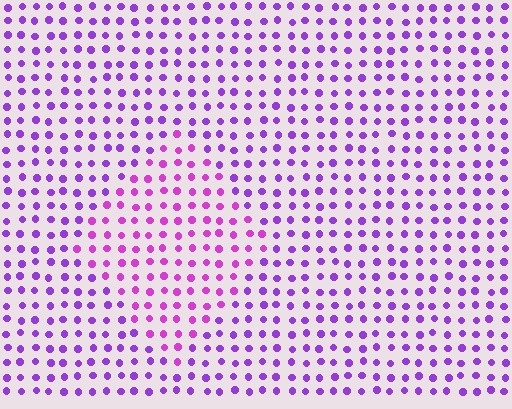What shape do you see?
I see a diamond.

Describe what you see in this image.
The image is filled with small purple elements in a uniform arrangement. A diamond-shaped region is visible where the elements are tinted to a slightly different hue, forming a subtle color boundary.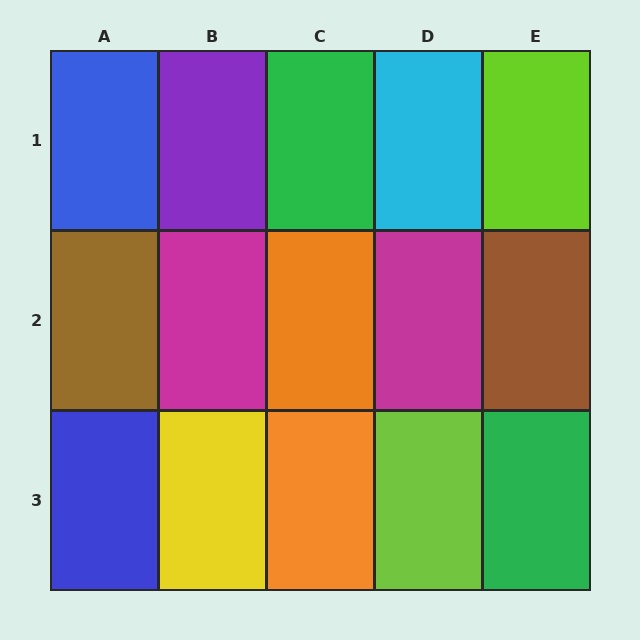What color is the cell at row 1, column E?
Lime.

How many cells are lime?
2 cells are lime.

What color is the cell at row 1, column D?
Cyan.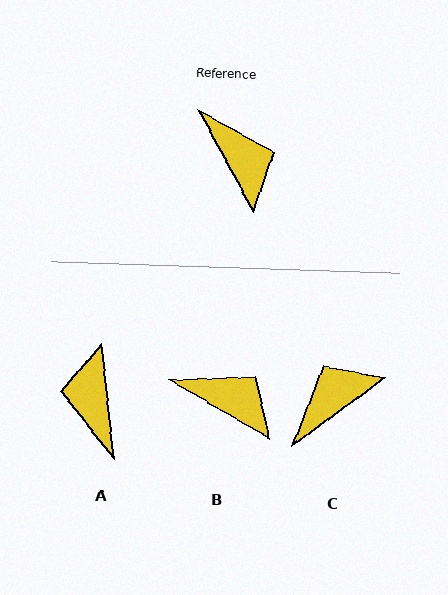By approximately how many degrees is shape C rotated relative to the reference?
Approximately 98 degrees counter-clockwise.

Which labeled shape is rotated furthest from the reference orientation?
A, about 157 degrees away.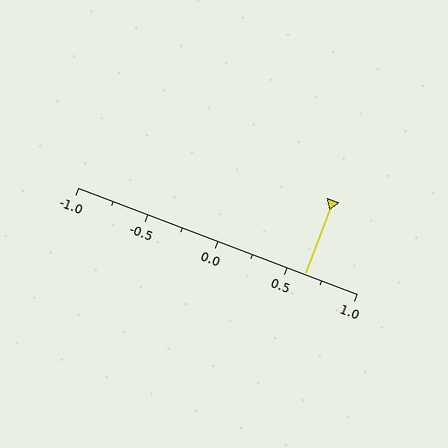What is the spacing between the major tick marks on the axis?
The major ticks are spaced 0.5 apart.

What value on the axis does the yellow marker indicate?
The marker indicates approximately 0.62.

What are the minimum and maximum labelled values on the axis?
The axis runs from -1.0 to 1.0.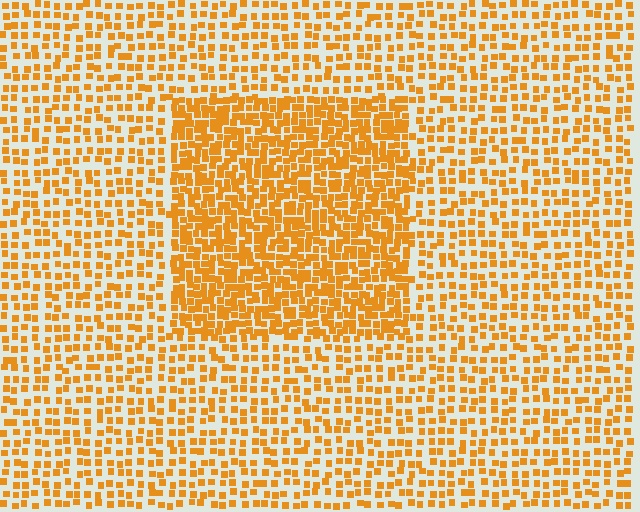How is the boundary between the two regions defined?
The boundary is defined by a change in element density (approximately 2.0x ratio). All elements are the same color, size, and shape.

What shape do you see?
I see a rectangle.